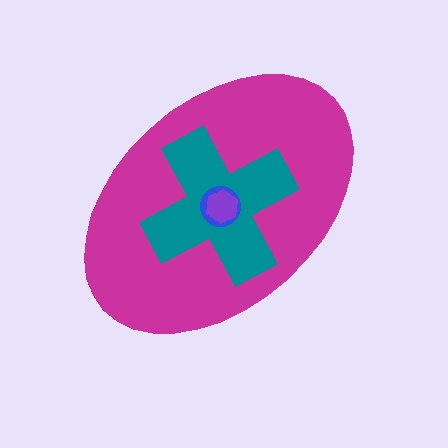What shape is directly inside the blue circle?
The purple hexagon.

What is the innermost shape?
The purple hexagon.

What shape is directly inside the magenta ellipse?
The teal cross.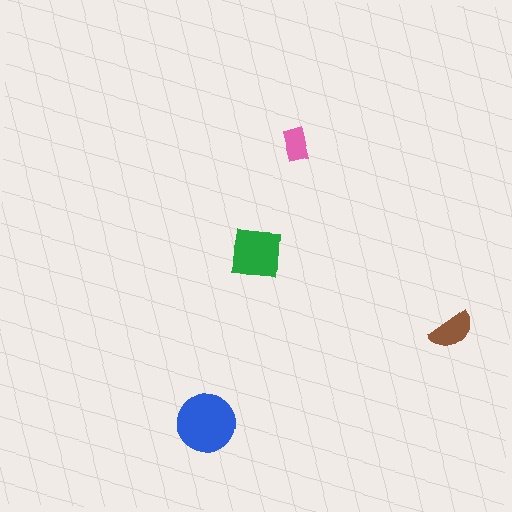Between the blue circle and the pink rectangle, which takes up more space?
The blue circle.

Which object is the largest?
The blue circle.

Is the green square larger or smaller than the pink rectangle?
Larger.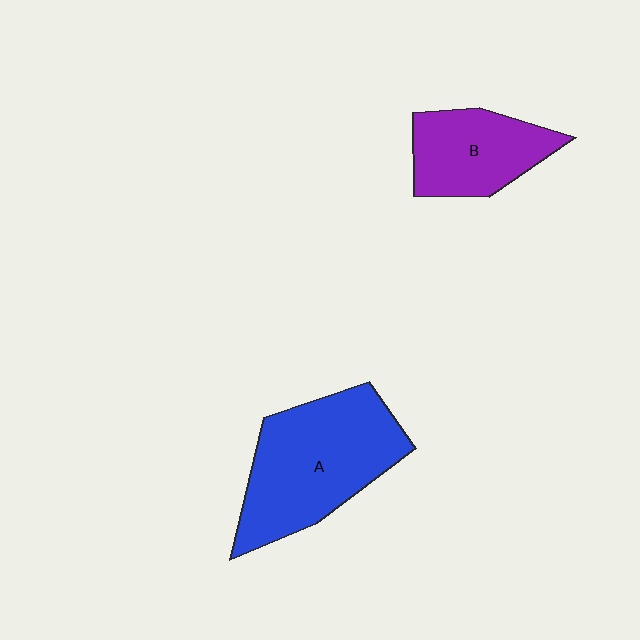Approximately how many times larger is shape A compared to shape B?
Approximately 1.6 times.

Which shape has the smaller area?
Shape B (purple).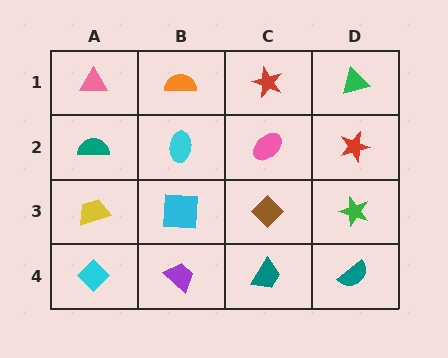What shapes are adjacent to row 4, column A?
A yellow trapezoid (row 3, column A), a purple trapezoid (row 4, column B).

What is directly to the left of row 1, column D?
A red star.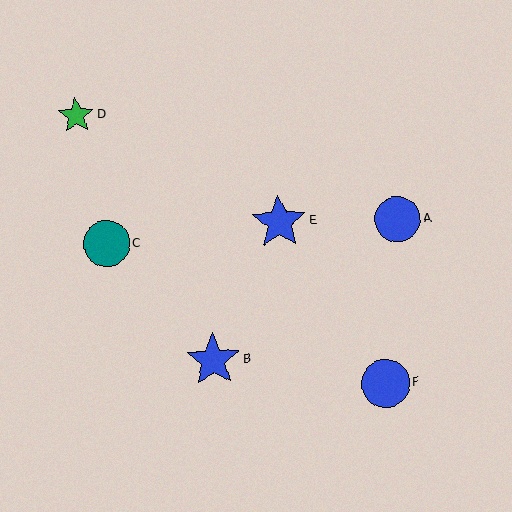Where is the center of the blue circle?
The center of the blue circle is at (386, 383).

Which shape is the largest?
The blue star (labeled E) is the largest.